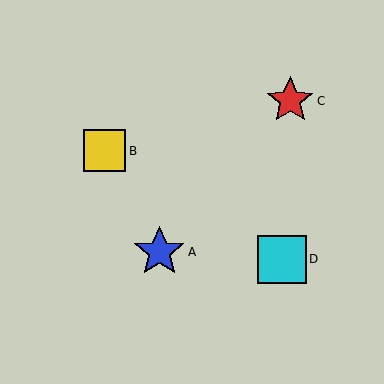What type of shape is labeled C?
Shape C is a red star.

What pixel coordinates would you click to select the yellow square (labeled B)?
Click at (104, 151) to select the yellow square B.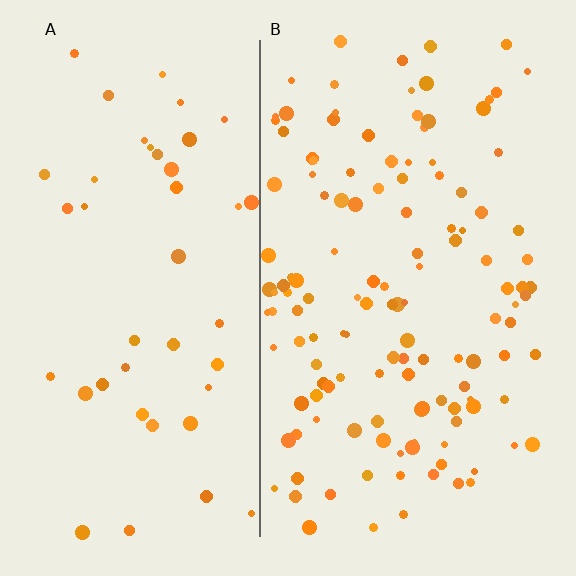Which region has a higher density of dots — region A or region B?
B (the right).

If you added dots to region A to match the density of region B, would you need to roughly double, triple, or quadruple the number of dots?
Approximately triple.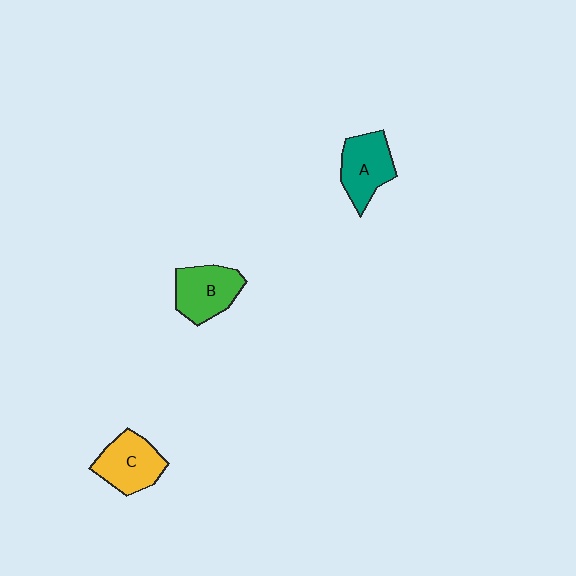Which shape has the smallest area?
Shape A (teal).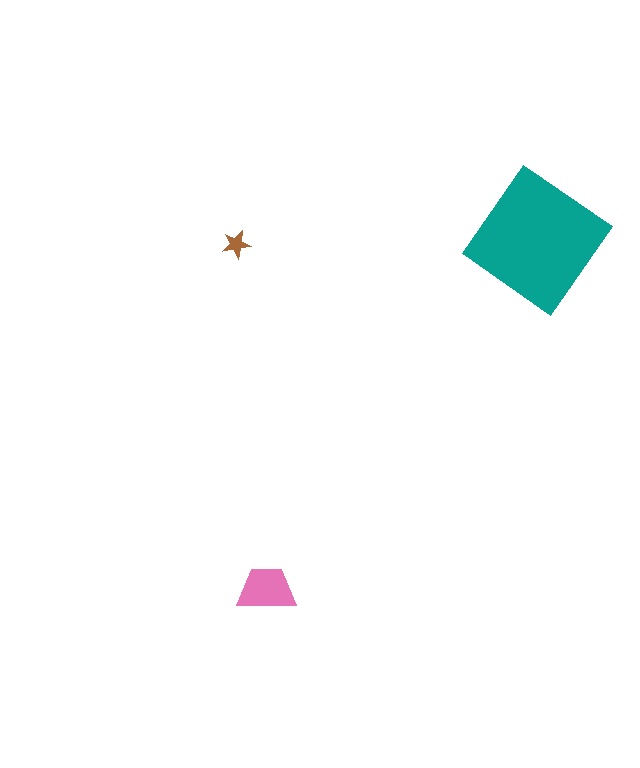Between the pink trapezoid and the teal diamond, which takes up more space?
The teal diamond.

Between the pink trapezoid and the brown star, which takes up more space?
The pink trapezoid.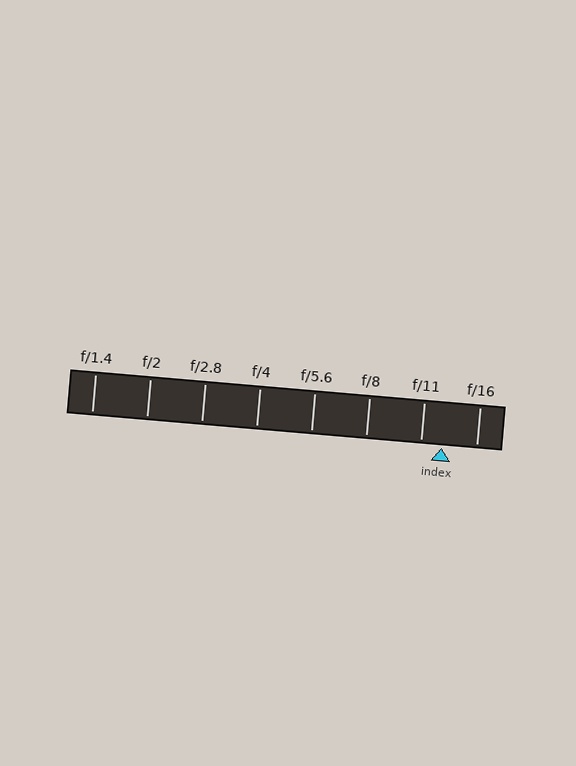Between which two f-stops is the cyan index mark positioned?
The index mark is between f/11 and f/16.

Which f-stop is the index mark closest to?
The index mark is closest to f/11.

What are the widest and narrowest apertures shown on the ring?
The widest aperture shown is f/1.4 and the narrowest is f/16.